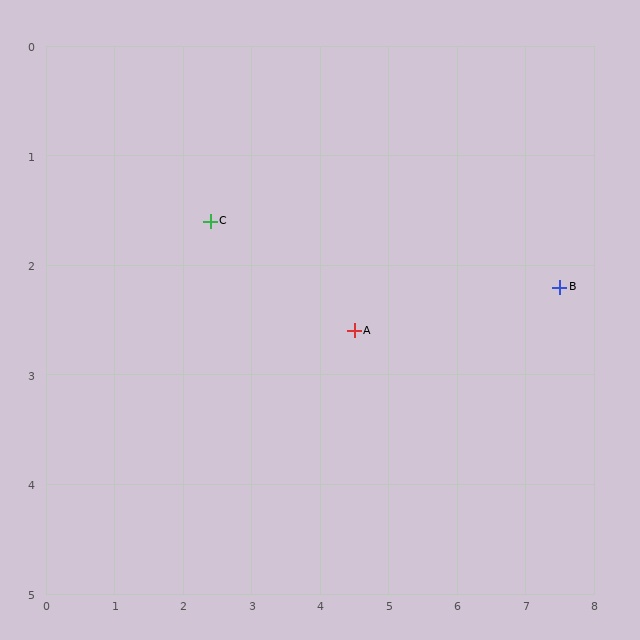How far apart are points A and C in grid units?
Points A and C are about 2.3 grid units apart.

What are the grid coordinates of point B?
Point B is at approximately (7.5, 2.2).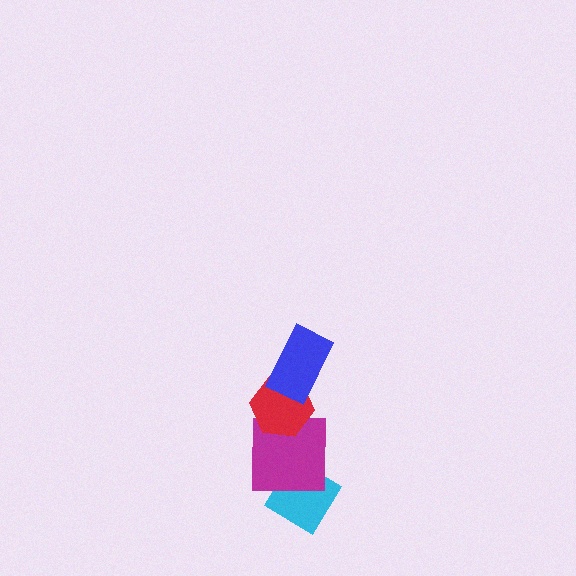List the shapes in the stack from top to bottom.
From top to bottom: the blue rectangle, the red hexagon, the magenta square, the cyan diamond.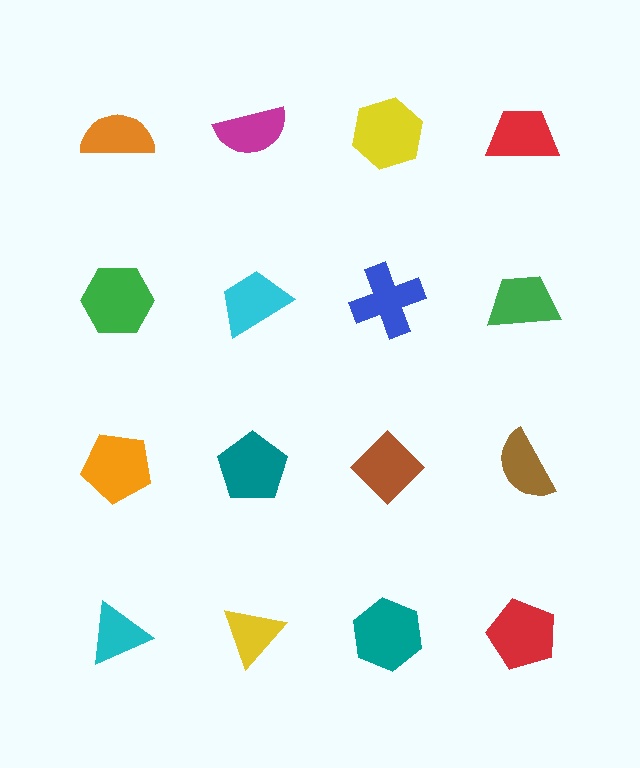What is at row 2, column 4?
A green trapezoid.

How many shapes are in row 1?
4 shapes.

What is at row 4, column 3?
A teal hexagon.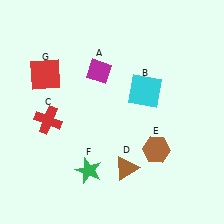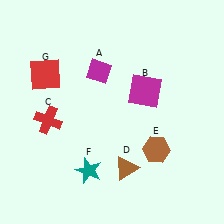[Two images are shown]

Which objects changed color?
B changed from cyan to magenta. F changed from green to teal.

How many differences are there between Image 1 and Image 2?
There are 2 differences between the two images.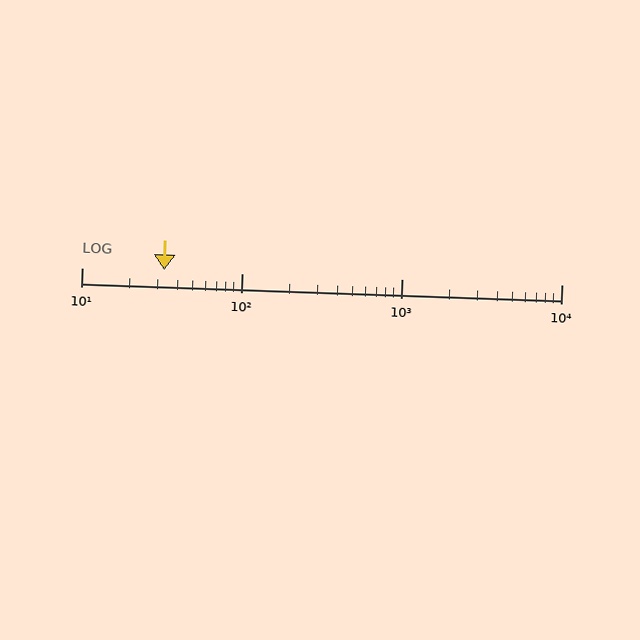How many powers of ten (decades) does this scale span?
The scale spans 3 decades, from 10 to 10000.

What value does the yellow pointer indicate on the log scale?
The pointer indicates approximately 33.